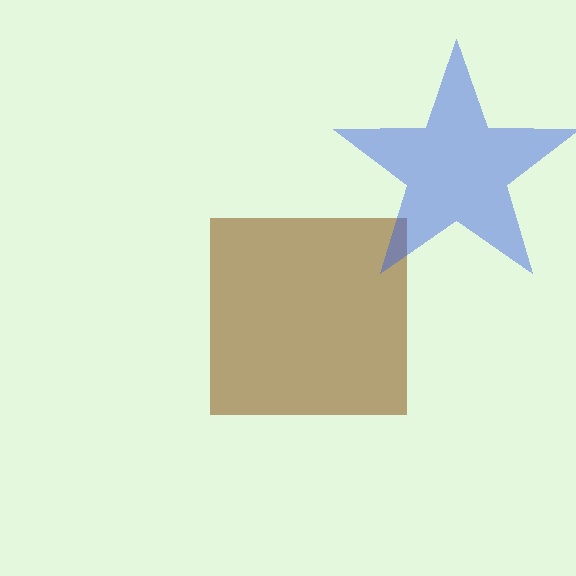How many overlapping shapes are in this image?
There are 2 overlapping shapes in the image.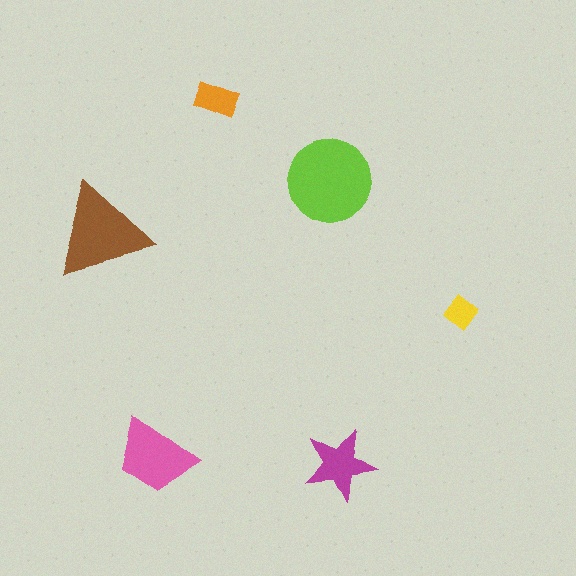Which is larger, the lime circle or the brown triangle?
The lime circle.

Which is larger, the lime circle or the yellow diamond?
The lime circle.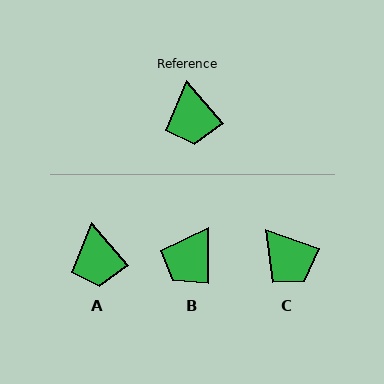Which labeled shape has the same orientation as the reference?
A.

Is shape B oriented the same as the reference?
No, it is off by about 42 degrees.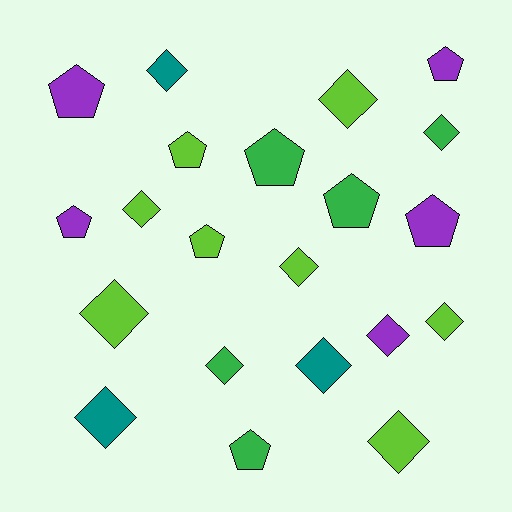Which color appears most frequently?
Lime, with 8 objects.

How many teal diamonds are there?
There are 3 teal diamonds.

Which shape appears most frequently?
Diamond, with 12 objects.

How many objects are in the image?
There are 21 objects.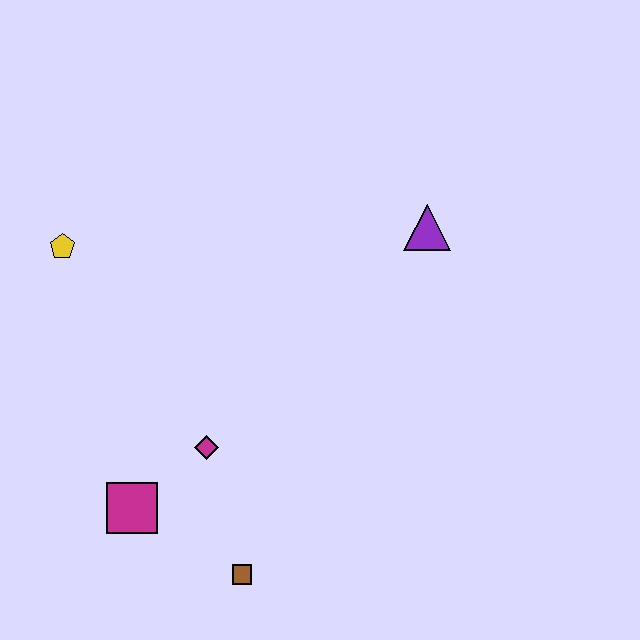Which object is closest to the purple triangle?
The magenta diamond is closest to the purple triangle.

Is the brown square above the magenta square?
No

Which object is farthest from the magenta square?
The purple triangle is farthest from the magenta square.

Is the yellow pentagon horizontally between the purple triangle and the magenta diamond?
No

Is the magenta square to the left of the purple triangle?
Yes